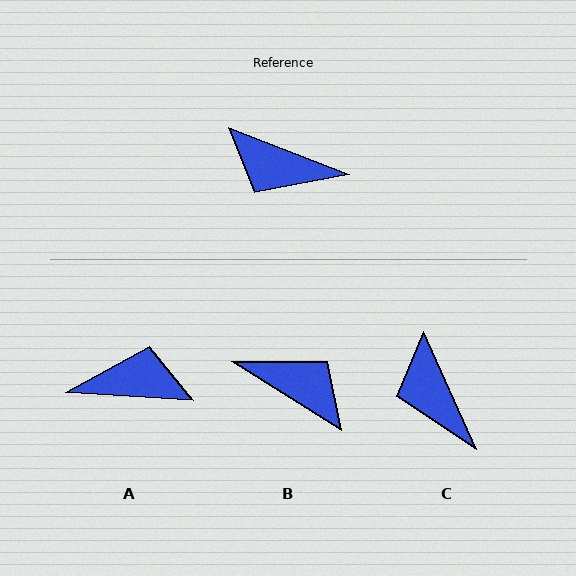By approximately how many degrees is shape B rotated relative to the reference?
Approximately 169 degrees counter-clockwise.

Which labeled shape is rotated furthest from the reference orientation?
B, about 169 degrees away.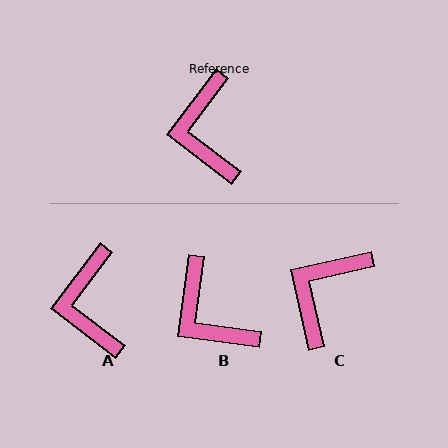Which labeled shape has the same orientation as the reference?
A.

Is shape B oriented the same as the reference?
No, it is off by about 30 degrees.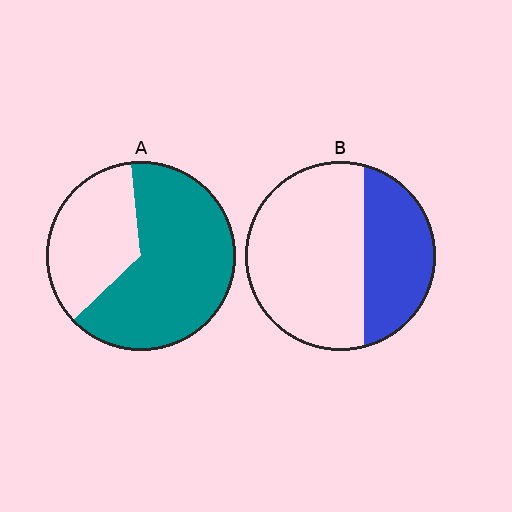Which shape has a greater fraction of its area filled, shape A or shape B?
Shape A.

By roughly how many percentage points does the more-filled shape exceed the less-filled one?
By roughly 30 percentage points (A over B).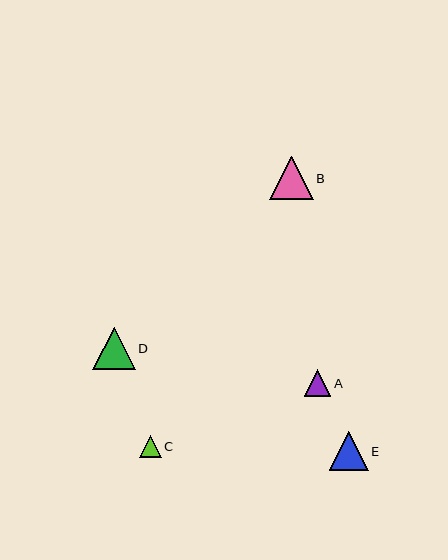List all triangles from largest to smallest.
From largest to smallest: B, D, E, A, C.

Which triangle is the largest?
Triangle B is the largest with a size of approximately 43 pixels.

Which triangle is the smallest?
Triangle C is the smallest with a size of approximately 22 pixels.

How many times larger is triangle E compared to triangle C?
Triangle E is approximately 1.8 times the size of triangle C.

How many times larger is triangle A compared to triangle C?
Triangle A is approximately 1.2 times the size of triangle C.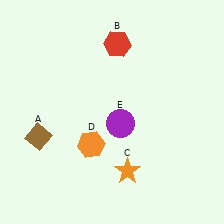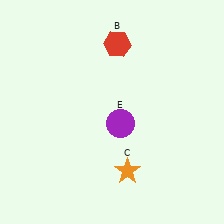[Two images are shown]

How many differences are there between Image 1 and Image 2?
There are 2 differences between the two images.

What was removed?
The brown diamond (A), the orange hexagon (D) were removed in Image 2.